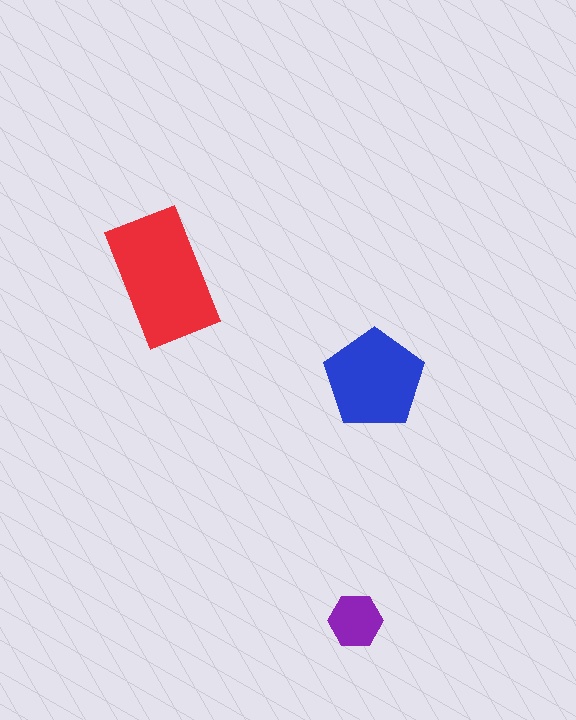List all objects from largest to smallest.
The red rectangle, the blue pentagon, the purple hexagon.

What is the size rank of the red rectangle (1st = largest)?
1st.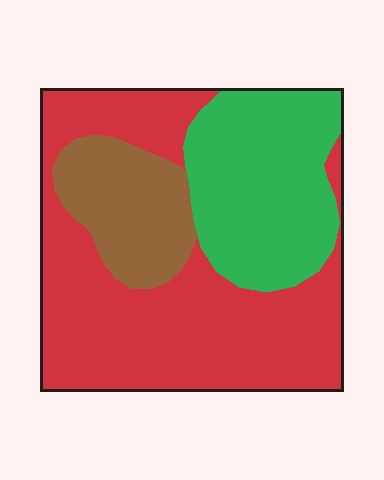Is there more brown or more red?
Red.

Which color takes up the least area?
Brown, at roughly 15%.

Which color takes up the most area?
Red, at roughly 55%.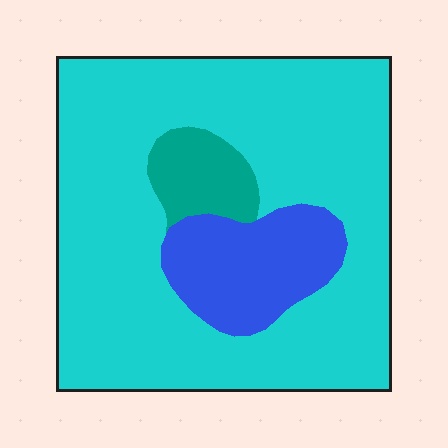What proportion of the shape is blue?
Blue takes up about one sixth (1/6) of the shape.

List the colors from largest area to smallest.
From largest to smallest: cyan, blue, teal.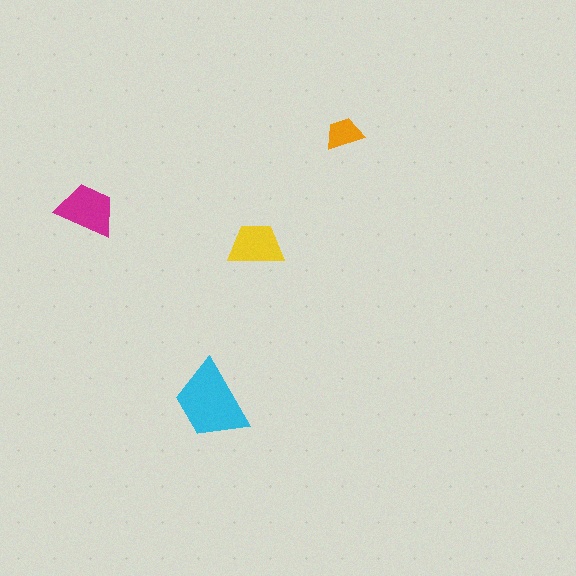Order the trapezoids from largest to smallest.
the cyan one, the magenta one, the yellow one, the orange one.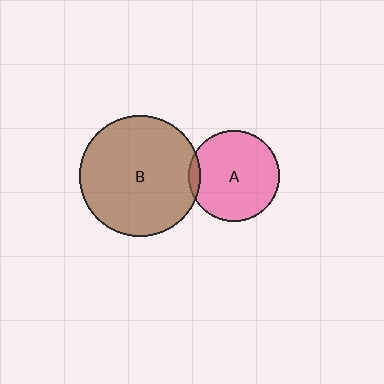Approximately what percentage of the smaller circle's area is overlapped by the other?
Approximately 5%.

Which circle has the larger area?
Circle B (brown).